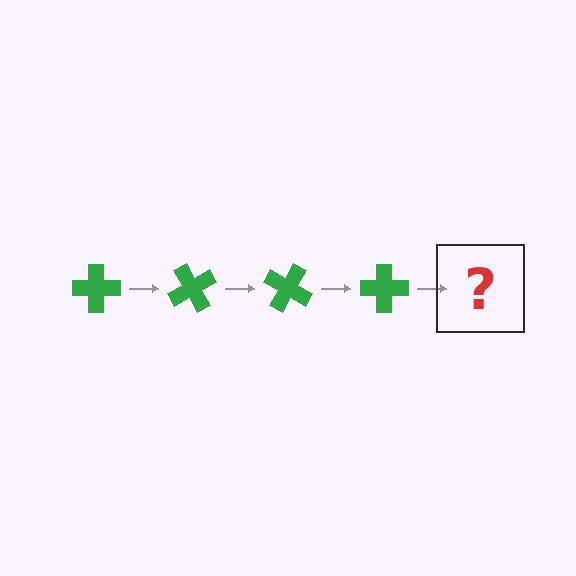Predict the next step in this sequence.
The next step is a green cross rotated 240 degrees.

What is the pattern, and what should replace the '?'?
The pattern is that the cross rotates 60 degrees each step. The '?' should be a green cross rotated 240 degrees.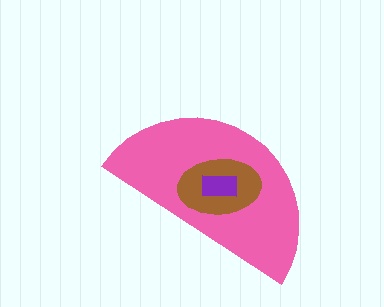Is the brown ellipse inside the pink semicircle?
Yes.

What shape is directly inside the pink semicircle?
The brown ellipse.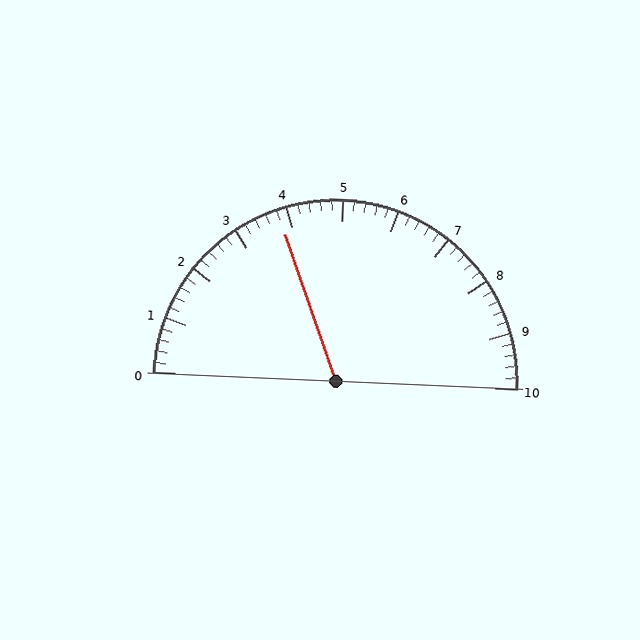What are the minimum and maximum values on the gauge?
The gauge ranges from 0 to 10.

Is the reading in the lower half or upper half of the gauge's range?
The reading is in the lower half of the range (0 to 10).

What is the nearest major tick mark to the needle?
The nearest major tick mark is 4.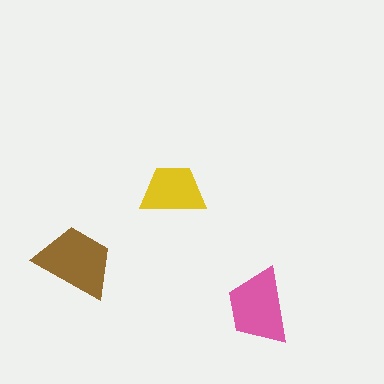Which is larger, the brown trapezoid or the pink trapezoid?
The brown one.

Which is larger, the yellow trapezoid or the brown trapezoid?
The brown one.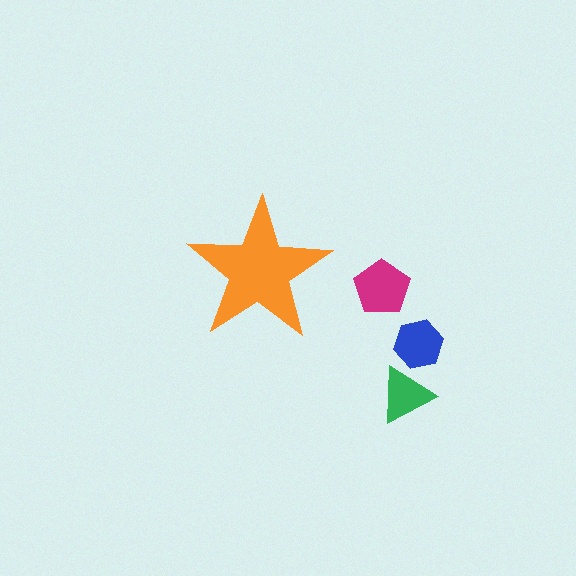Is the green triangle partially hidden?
No, the green triangle is fully visible.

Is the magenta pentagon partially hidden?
No, the magenta pentagon is fully visible.